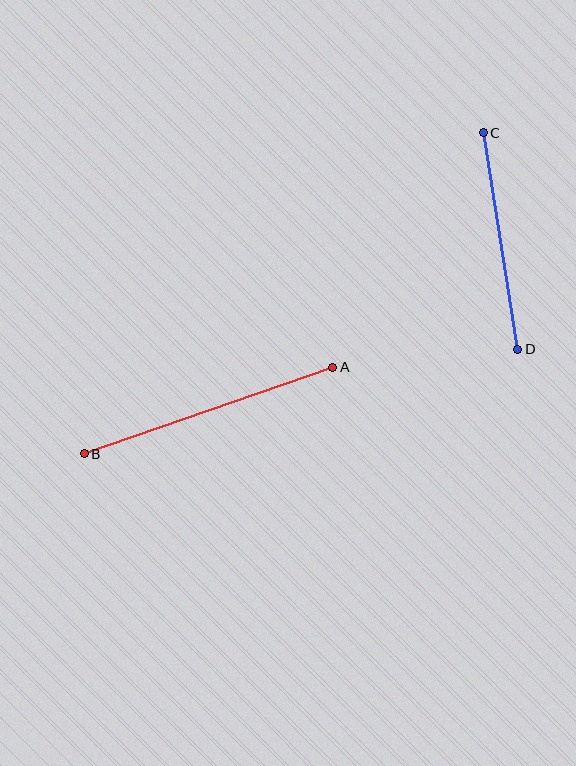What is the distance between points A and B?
The distance is approximately 263 pixels.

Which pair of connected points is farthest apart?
Points A and B are farthest apart.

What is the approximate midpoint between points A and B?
The midpoint is at approximately (208, 410) pixels.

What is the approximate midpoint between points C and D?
The midpoint is at approximately (500, 241) pixels.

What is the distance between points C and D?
The distance is approximately 219 pixels.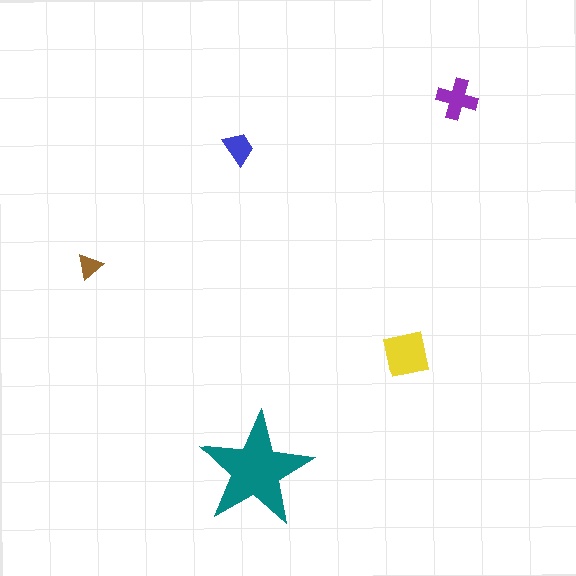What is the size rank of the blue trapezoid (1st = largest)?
4th.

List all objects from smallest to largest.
The brown triangle, the blue trapezoid, the purple cross, the yellow square, the teal star.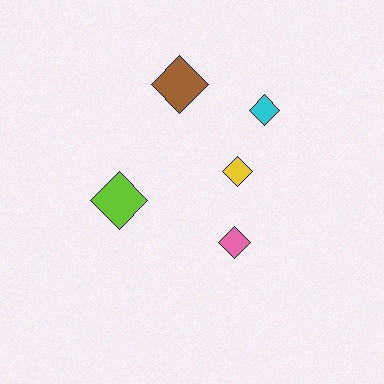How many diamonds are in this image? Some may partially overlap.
There are 5 diamonds.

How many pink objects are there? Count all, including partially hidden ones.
There is 1 pink object.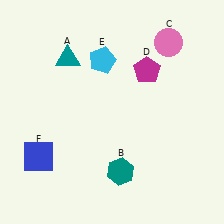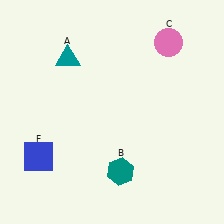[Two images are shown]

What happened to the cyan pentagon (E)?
The cyan pentagon (E) was removed in Image 2. It was in the top-left area of Image 1.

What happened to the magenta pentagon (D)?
The magenta pentagon (D) was removed in Image 2. It was in the top-right area of Image 1.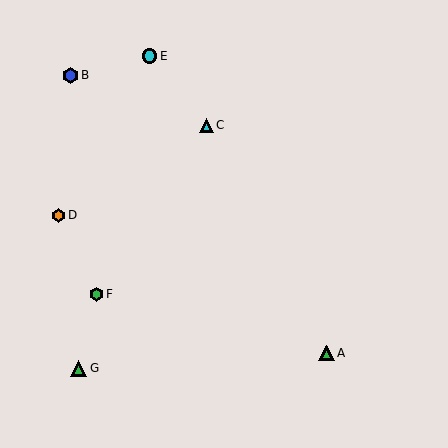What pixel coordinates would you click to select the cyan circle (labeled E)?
Click at (150, 56) to select the cyan circle E.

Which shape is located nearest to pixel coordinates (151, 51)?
The cyan circle (labeled E) at (150, 56) is nearest to that location.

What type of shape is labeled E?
Shape E is a cyan circle.